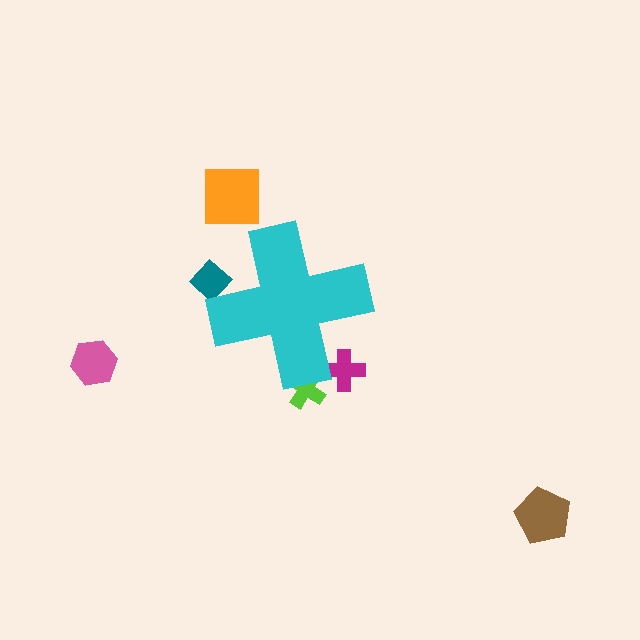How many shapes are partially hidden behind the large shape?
3 shapes are partially hidden.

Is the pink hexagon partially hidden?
No, the pink hexagon is fully visible.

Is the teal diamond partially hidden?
Yes, the teal diamond is partially hidden behind the cyan cross.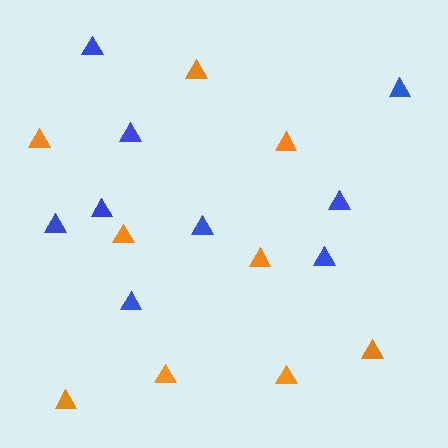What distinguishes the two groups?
There are 2 groups: one group of orange triangles (9) and one group of blue triangles (9).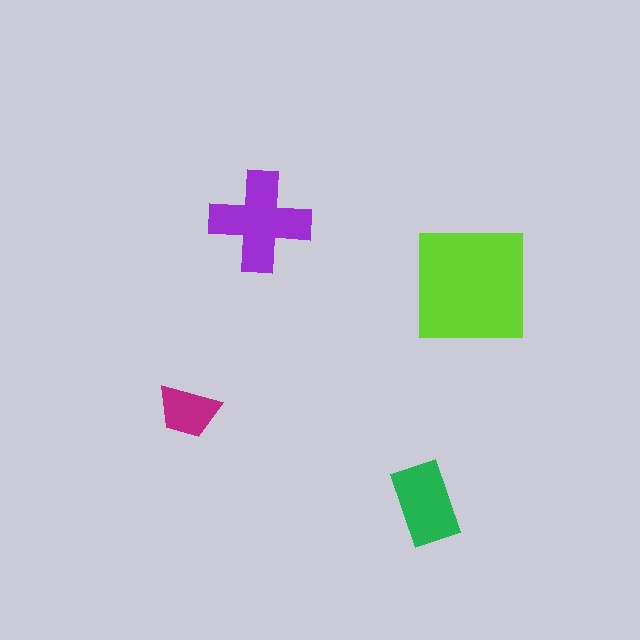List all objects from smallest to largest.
The magenta trapezoid, the green rectangle, the purple cross, the lime square.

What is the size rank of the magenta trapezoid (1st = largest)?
4th.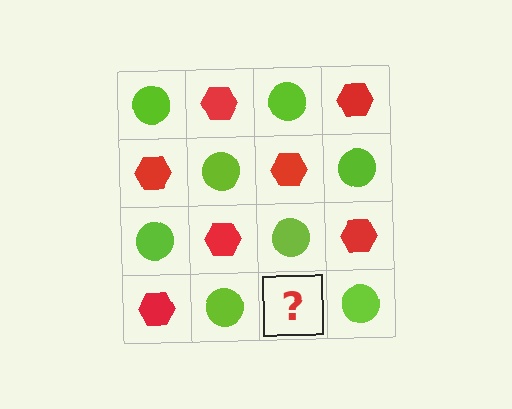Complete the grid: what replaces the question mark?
The question mark should be replaced with a red hexagon.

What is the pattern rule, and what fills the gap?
The rule is that it alternates lime circle and red hexagon in a checkerboard pattern. The gap should be filled with a red hexagon.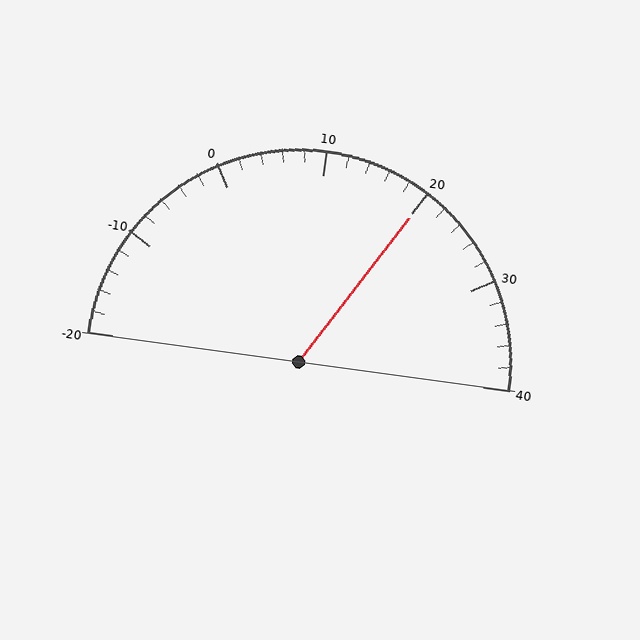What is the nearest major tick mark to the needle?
The nearest major tick mark is 20.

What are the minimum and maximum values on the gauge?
The gauge ranges from -20 to 40.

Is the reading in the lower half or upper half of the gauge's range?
The reading is in the upper half of the range (-20 to 40).